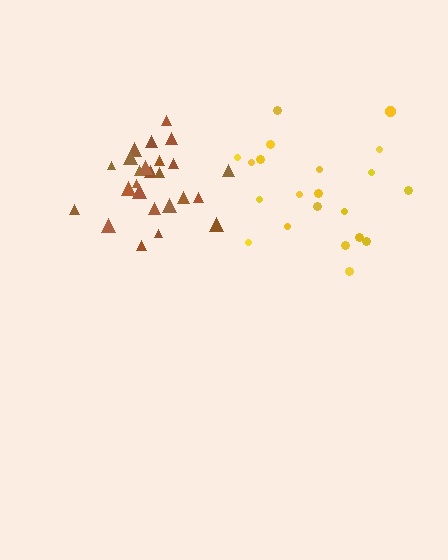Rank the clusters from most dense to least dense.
brown, yellow.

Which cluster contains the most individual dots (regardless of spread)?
Brown (25).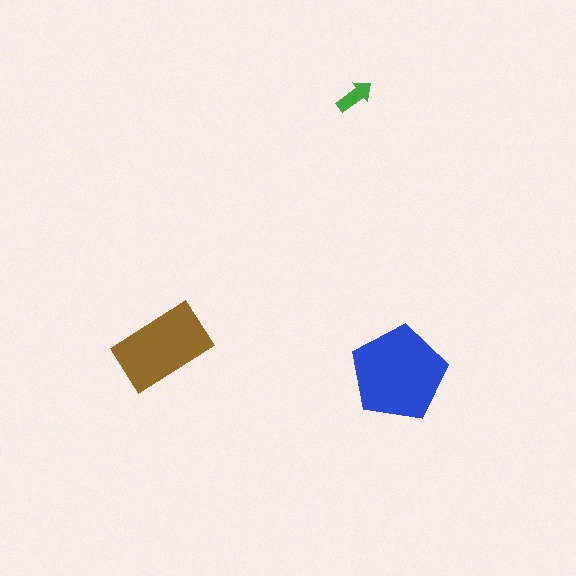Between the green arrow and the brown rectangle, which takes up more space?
The brown rectangle.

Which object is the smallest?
The green arrow.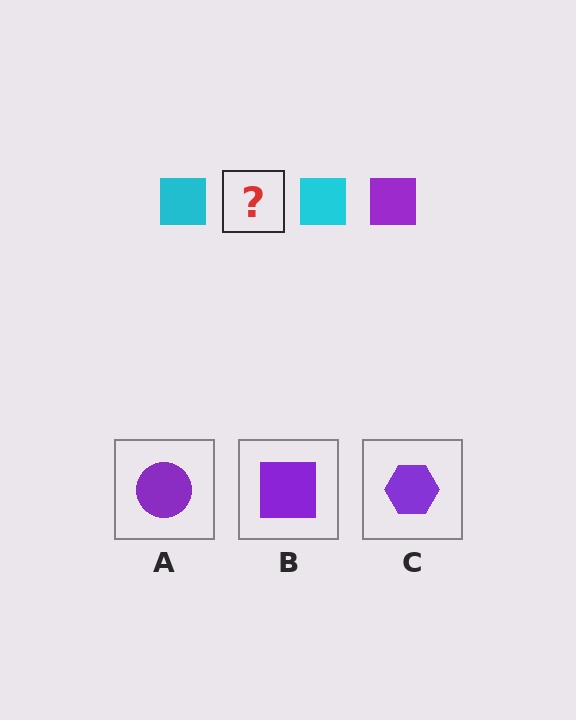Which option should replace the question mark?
Option B.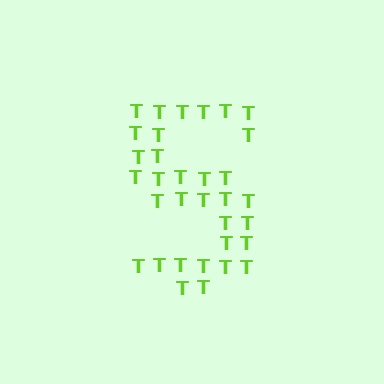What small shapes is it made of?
It is made of small letter T's.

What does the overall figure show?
The overall figure shows the letter S.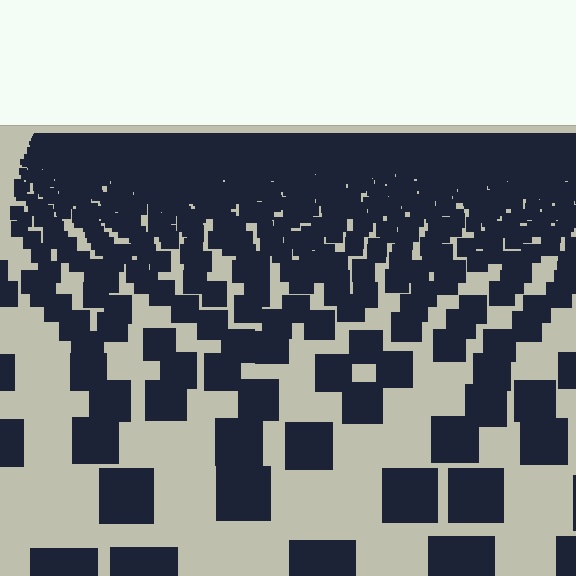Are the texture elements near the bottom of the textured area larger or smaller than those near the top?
Larger. Near the bottom, elements are closer to the viewer and appear at a bigger on-screen size.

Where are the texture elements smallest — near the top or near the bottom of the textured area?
Near the top.